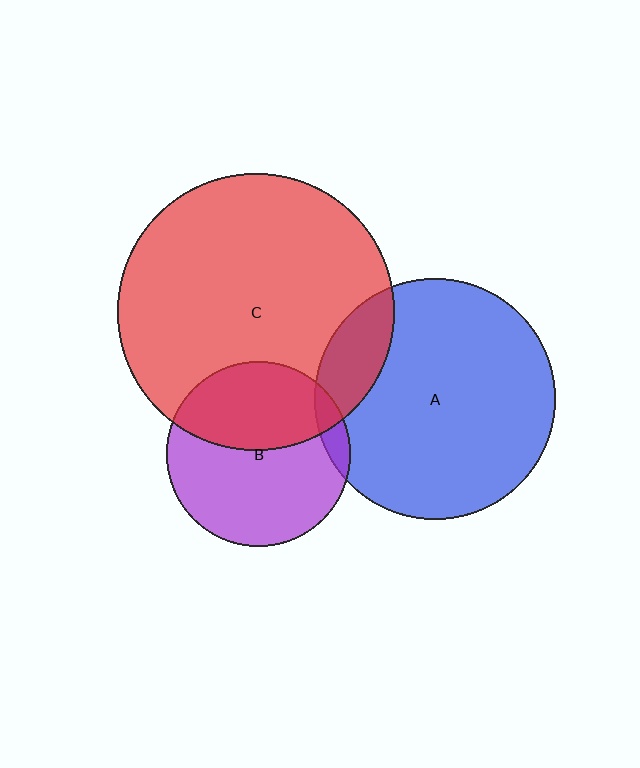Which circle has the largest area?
Circle C (red).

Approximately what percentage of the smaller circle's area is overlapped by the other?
Approximately 40%.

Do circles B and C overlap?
Yes.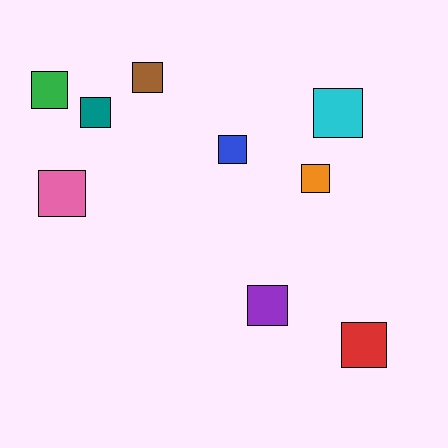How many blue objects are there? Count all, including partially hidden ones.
There is 1 blue object.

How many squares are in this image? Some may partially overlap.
There are 9 squares.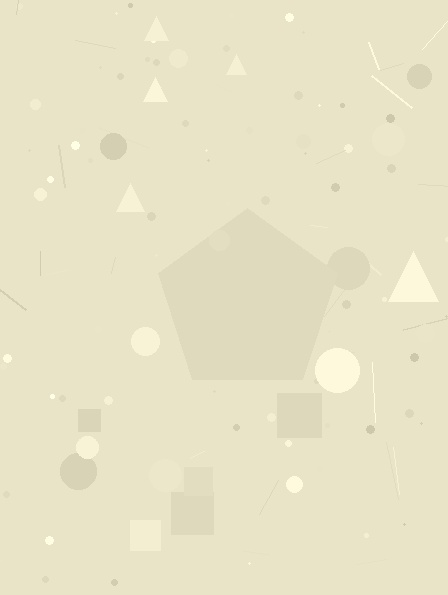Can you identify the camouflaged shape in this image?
The camouflaged shape is a pentagon.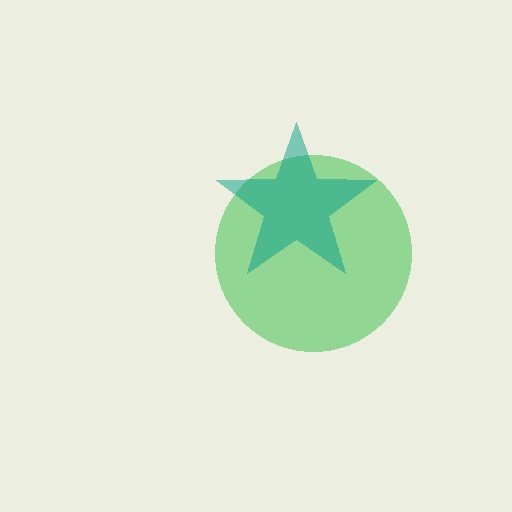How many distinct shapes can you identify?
There are 2 distinct shapes: a green circle, a teal star.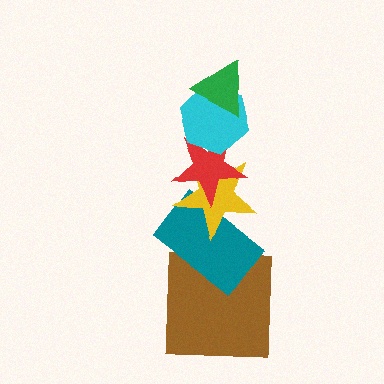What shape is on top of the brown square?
The teal rectangle is on top of the brown square.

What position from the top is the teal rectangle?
The teal rectangle is 5th from the top.